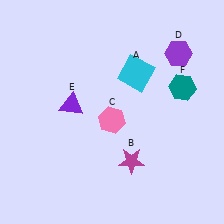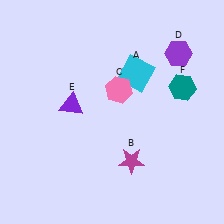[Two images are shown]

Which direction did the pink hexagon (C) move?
The pink hexagon (C) moved up.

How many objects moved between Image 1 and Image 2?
1 object moved between the two images.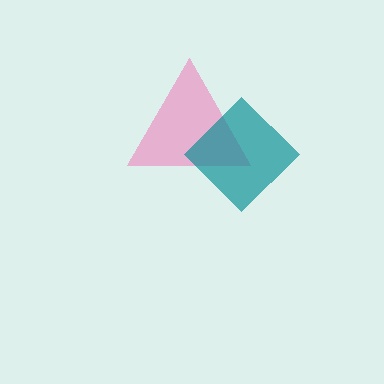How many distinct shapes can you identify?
There are 2 distinct shapes: a pink triangle, a teal diamond.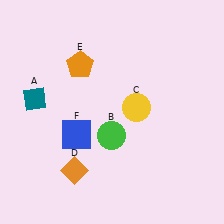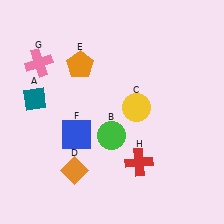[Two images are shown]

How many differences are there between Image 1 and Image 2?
There are 2 differences between the two images.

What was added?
A pink cross (G), a red cross (H) were added in Image 2.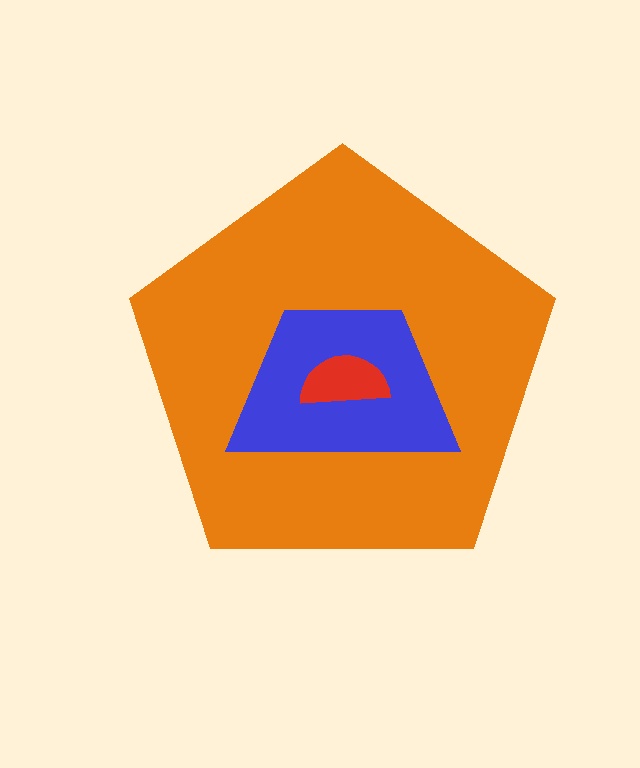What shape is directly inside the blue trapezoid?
The red semicircle.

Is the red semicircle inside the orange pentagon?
Yes.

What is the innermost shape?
The red semicircle.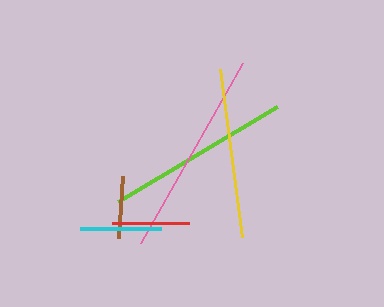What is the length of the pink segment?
The pink segment is approximately 206 pixels long.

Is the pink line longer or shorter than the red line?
The pink line is longer than the red line.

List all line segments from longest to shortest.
From longest to shortest: pink, lime, yellow, cyan, red, brown.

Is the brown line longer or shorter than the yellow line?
The yellow line is longer than the brown line.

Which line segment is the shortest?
The brown line is the shortest at approximately 61 pixels.